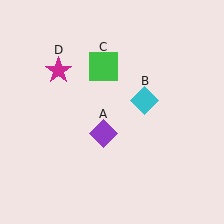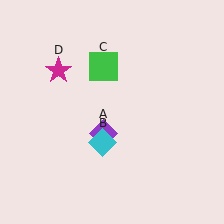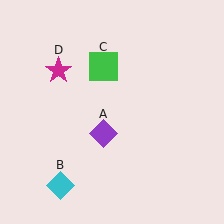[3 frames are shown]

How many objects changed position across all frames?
1 object changed position: cyan diamond (object B).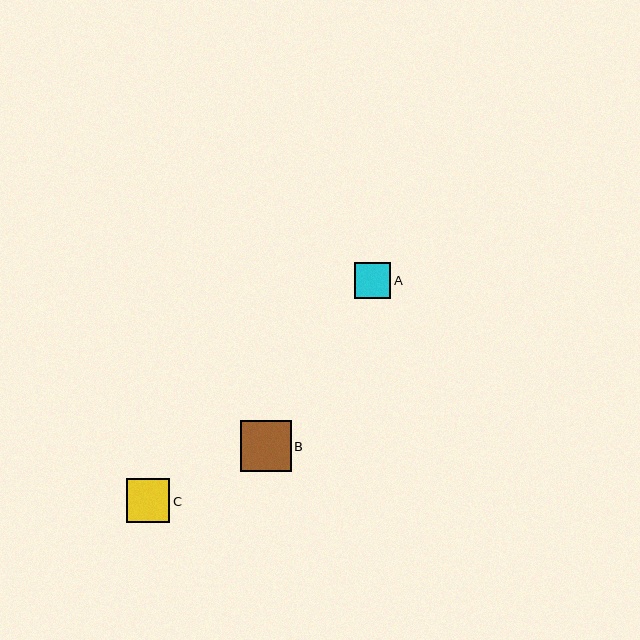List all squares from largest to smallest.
From largest to smallest: B, C, A.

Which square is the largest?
Square B is the largest with a size of approximately 51 pixels.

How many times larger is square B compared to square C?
Square B is approximately 1.2 times the size of square C.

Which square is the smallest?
Square A is the smallest with a size of approximately 37 pixels.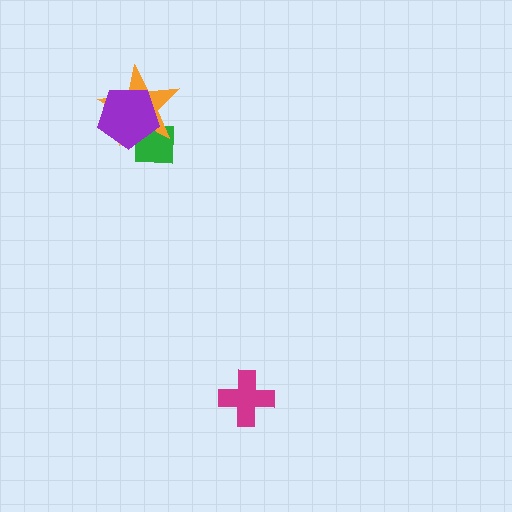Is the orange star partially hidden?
Yes, it is partially covered by another shape.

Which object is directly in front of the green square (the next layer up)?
The orange star is directly in front of the green square.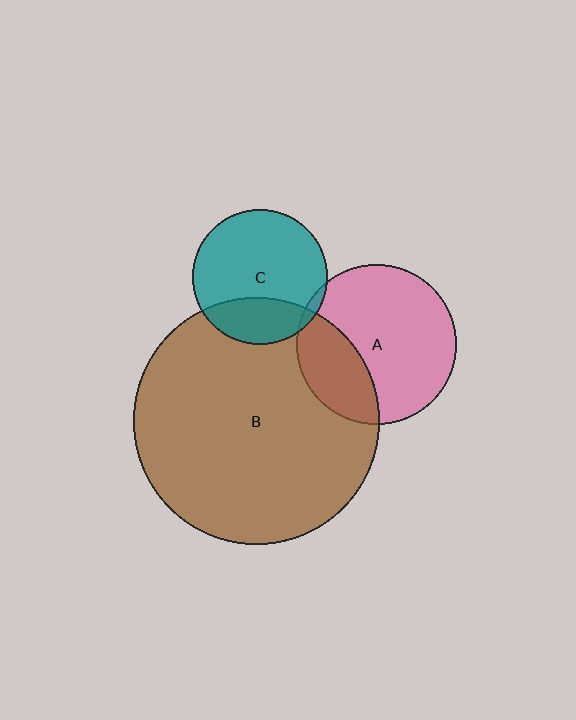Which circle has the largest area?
Circle B (brown).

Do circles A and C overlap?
Yes.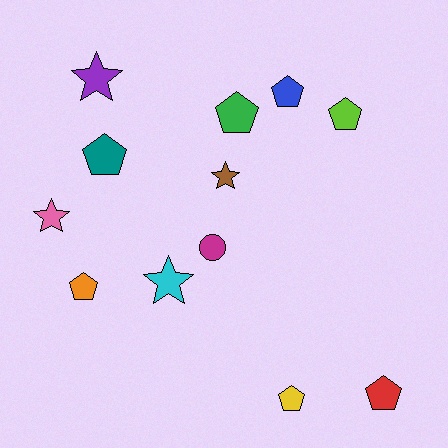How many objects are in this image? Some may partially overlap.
There are 12 objects.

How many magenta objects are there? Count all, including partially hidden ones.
There is 1 magenta object.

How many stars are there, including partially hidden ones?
There are 4 stars.